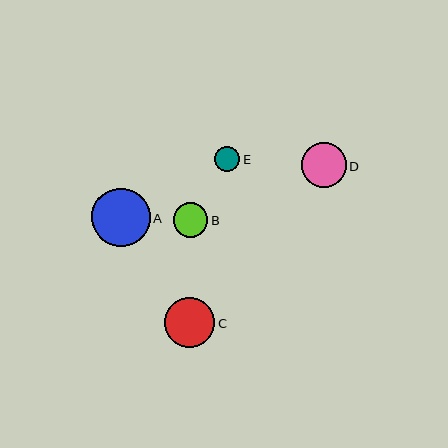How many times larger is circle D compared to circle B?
Circle D is approximately 1.3 times the size of circle B.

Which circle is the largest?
Circle A is the largest with a size of approximately 58 pixels.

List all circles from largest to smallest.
From largest to smallest: A, C, D, B, E.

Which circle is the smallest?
Circle E is the smallest with a size of approximately 25 pixels.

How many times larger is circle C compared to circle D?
Circle C is approximately 1.1 times the size of circle D.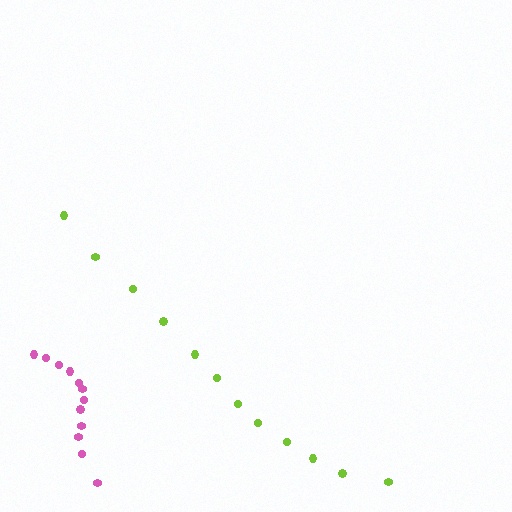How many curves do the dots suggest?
There are 2 distinct paths.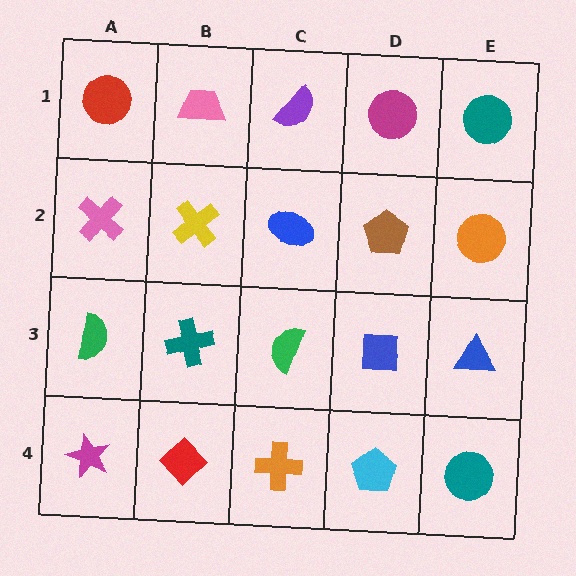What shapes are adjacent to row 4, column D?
A blue square (row 3, column D), an orange cross (row 4, column C), a teal circle (row 4, column E).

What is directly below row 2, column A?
A green semicircle.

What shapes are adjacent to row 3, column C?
A blue ellipse (row 2, column C), an orange cross (row 4, column C), a teal cross (row 3, column B), a blue square (row 3, column D).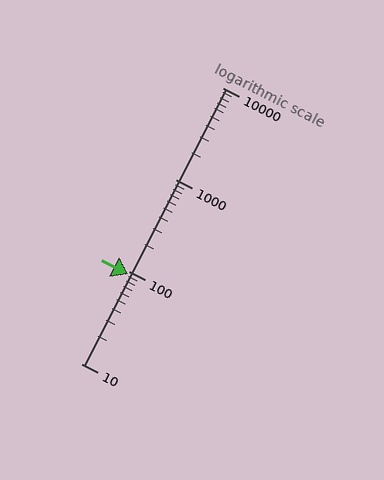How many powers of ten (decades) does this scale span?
The scale spans 3 decades, from 10 to 10000.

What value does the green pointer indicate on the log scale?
The pointer indicates approximately 94.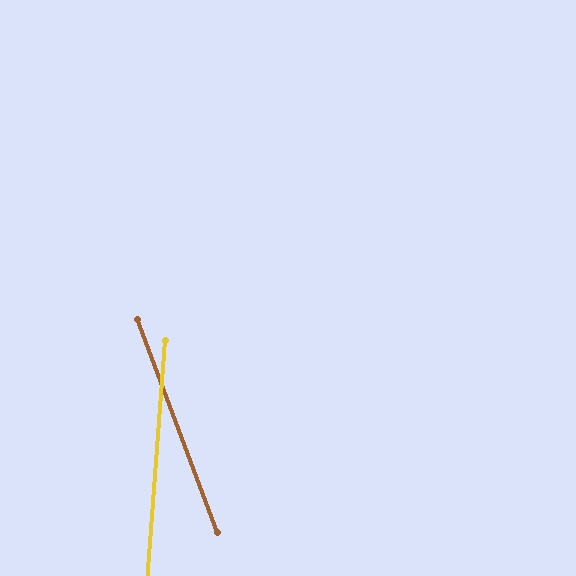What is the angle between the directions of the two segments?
Approximately 25 degrees.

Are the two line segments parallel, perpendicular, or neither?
Neither parallel nor perpendicular — they differ by about 25°.